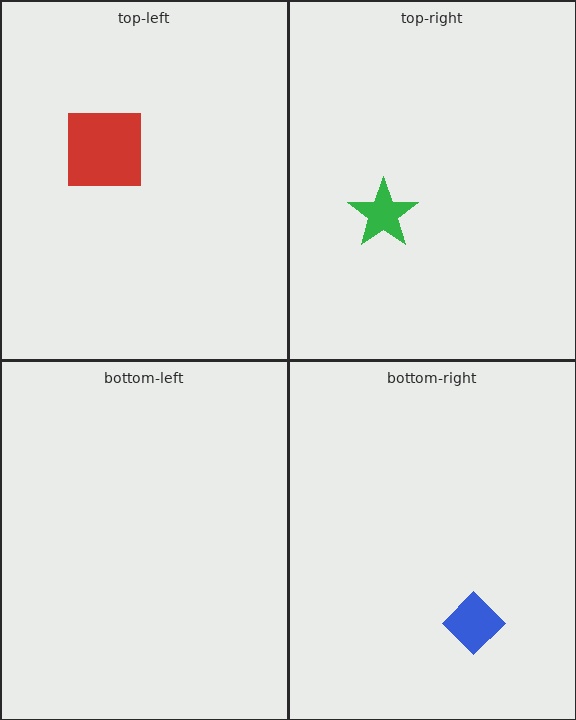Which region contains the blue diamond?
The bottom-right region.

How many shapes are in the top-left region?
1.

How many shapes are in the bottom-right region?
1.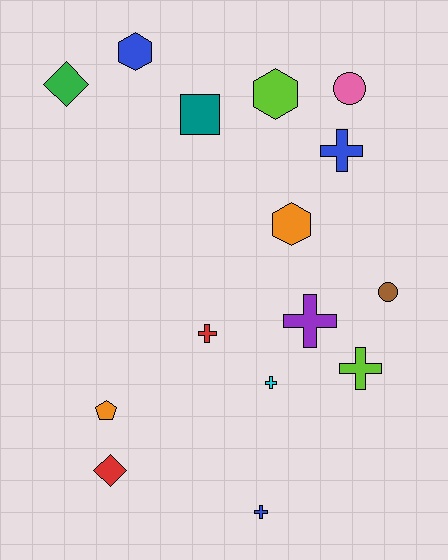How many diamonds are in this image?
There are 2 diamonds.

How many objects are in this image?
There are 15 objects.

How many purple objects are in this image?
There is 1 purple object.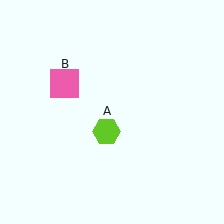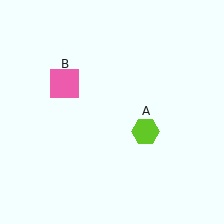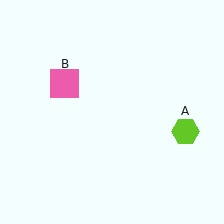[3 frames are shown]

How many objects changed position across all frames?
1 object changed position: lime hexagon (object A).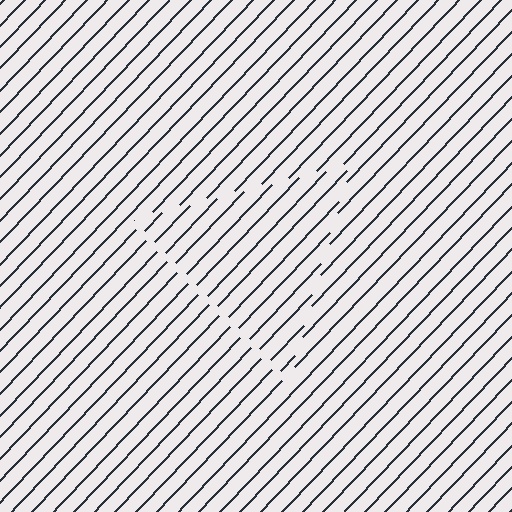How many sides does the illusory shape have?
3 sides — the line-ends trace a triangle.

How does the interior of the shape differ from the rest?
The interior of the shape contains the same grating, shifted by half a period — the contour is defined by the phase discontinuity where line-ends from the inner and outer gratings abut.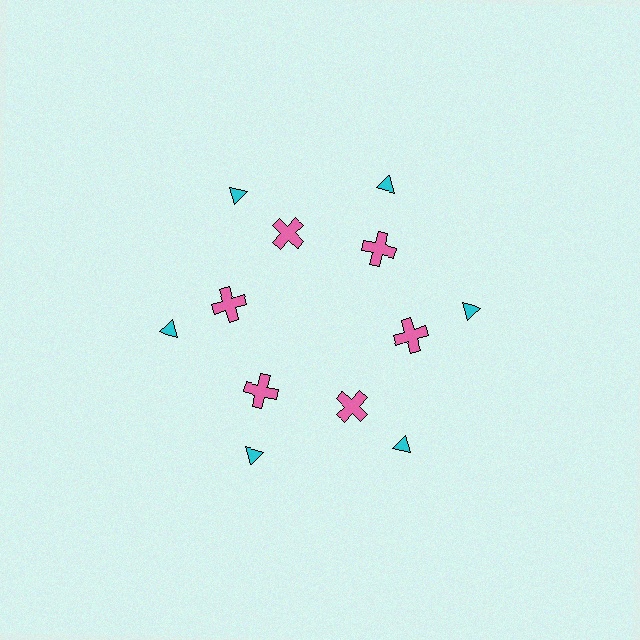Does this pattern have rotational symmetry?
Yes, this pattern has 6-fold rotational symmetry. It looks the same after rotating 60 degrees around the center.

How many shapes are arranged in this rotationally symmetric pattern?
There are 12 shapes, arranged in 6 groups of 2.